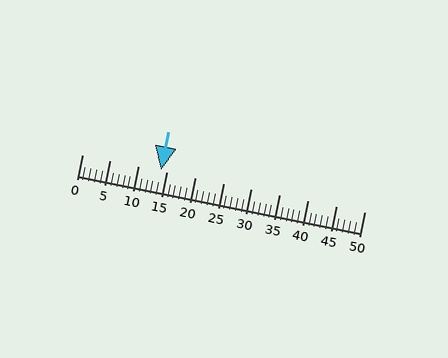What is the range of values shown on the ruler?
The ruler shows values from 0 to 50.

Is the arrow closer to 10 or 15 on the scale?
The arrow is closer to 15.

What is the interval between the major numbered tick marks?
The major tick marks are spaced 5 units apart.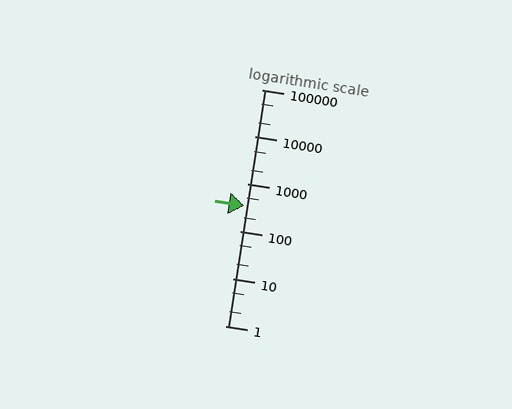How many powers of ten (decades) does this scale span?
The scale spans 5 decades, from 1 to 100000.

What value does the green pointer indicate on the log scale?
The pointer indicates approximately 340.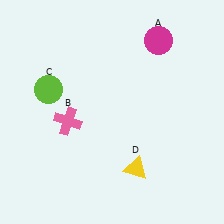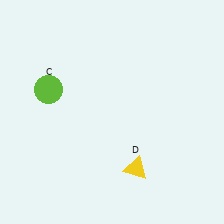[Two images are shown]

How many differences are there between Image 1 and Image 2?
There are 2 differences between the two images.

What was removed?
The magenta circle (A), the pink cross (B) were removed in Image 2.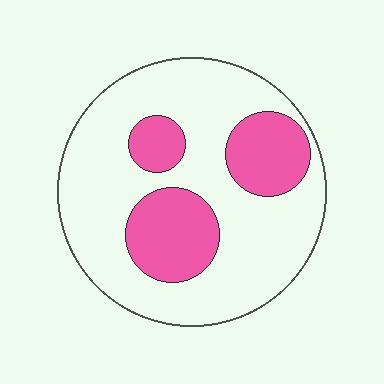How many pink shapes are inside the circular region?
3.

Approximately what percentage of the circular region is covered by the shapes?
Approximately 25%.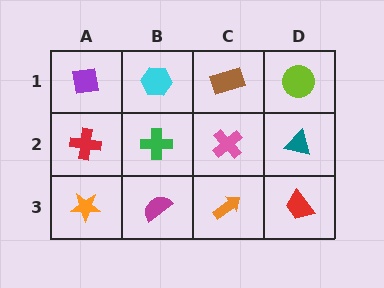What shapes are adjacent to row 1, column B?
A green cross (row 2, column B), a purple square (row 1, column A), a brown rectangle (row 1, column C).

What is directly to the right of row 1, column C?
A lime circle.